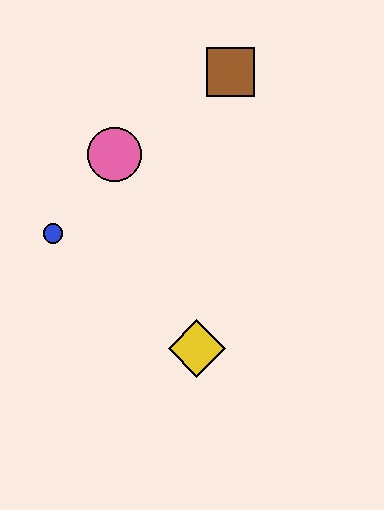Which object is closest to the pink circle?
The blue circle is closest to the pink circle.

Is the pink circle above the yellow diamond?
Yes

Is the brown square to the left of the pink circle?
No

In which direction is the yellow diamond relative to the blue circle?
The yellow diamond is to the right of the blue circle.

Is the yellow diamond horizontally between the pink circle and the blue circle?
No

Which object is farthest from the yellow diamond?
The brown square is farthest from the yellow diamond.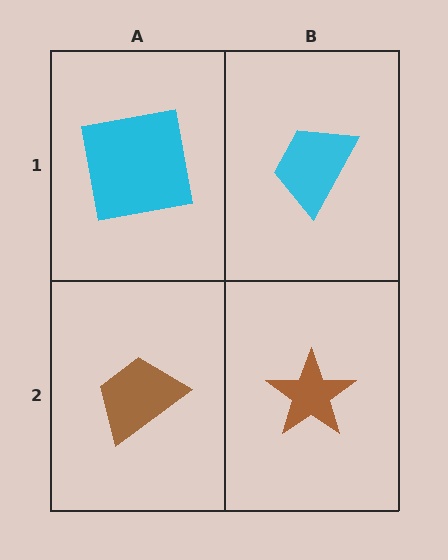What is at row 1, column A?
A cyan square.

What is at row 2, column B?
A brown star.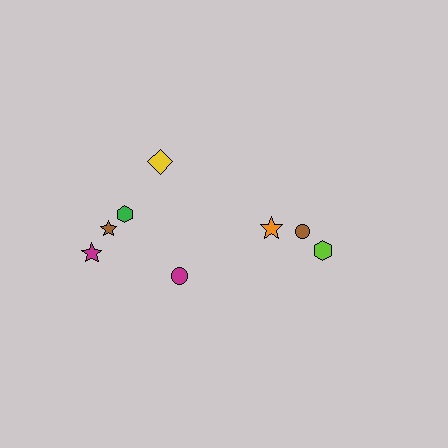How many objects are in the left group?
There are 5 objects.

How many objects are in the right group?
There are 3 objects.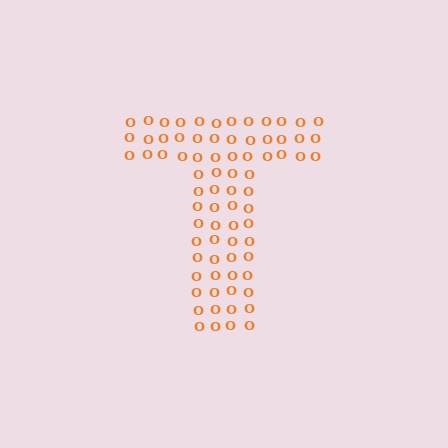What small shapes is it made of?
It is made of small letter O's.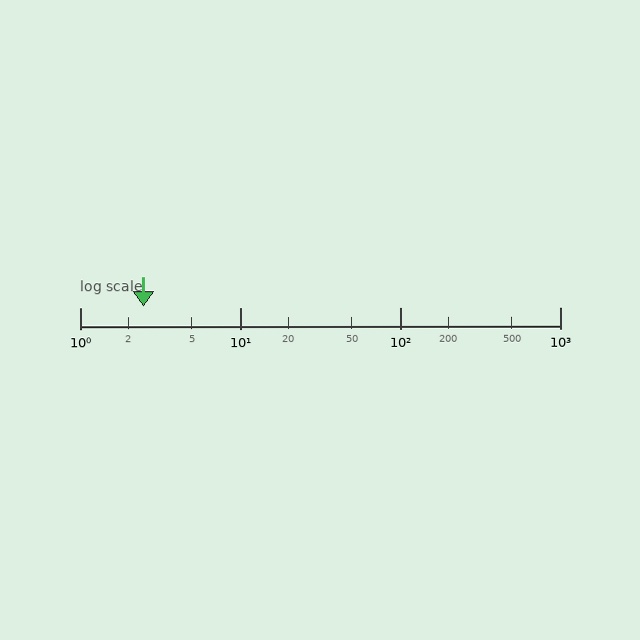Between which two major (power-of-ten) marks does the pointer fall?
The pointer is between 1 and 10.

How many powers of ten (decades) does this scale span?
The scale spans 3 decades, from 1 to 1000.